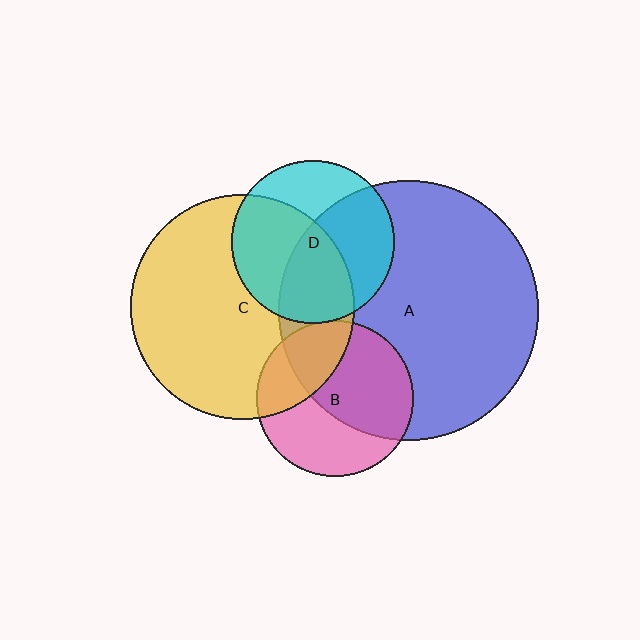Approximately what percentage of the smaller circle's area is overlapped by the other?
Approximately 55%.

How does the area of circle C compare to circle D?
Approximately 1.9 times.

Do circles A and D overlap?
Yes.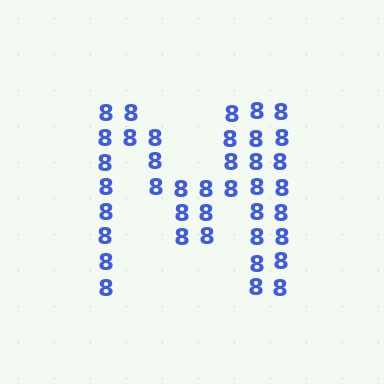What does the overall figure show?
The overall figure shows the letter M.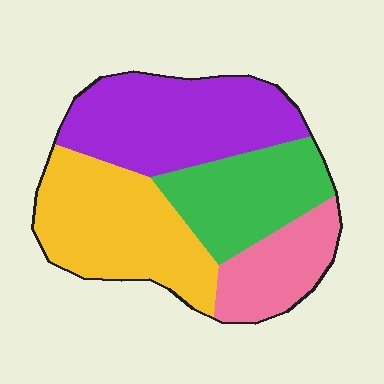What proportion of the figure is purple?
Purple covers about 30% of the figure.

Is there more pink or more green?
Green.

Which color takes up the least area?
Pink, at roughly 15%.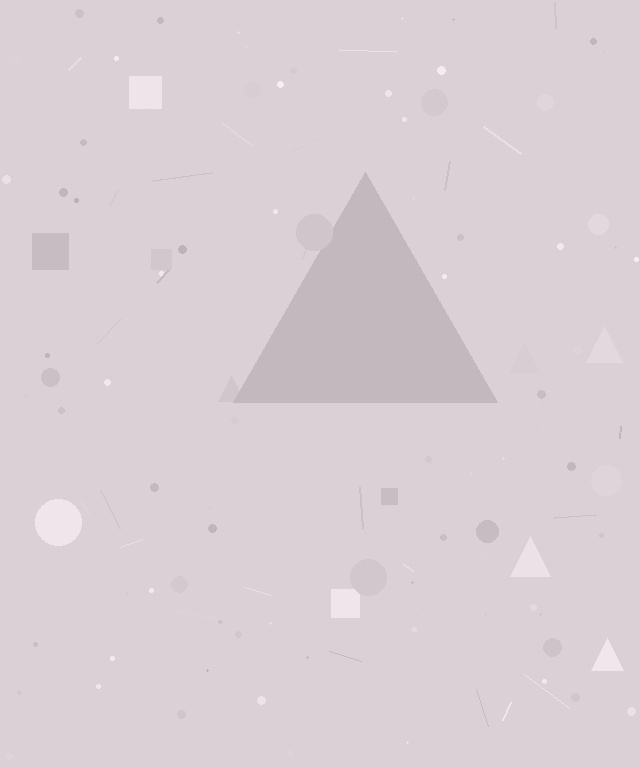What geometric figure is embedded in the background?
A triangle is embedded in the background.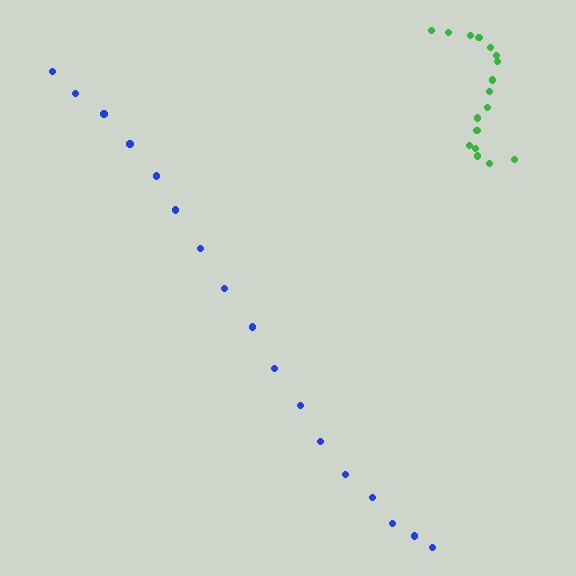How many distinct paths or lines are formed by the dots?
There are 2 distinct paths.